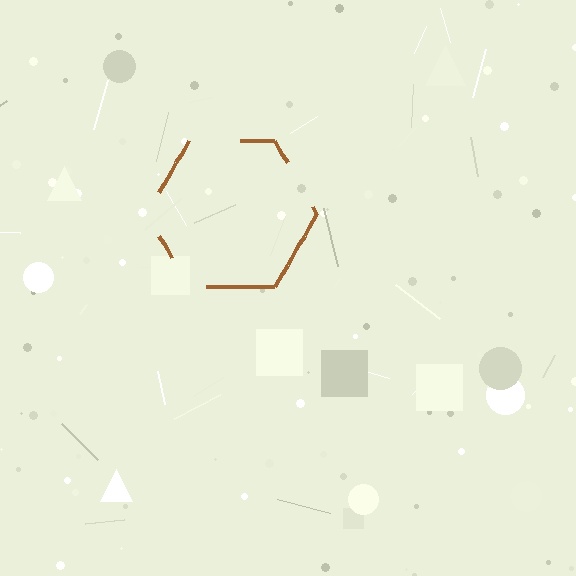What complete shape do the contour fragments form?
The contour fragments form a hexagon.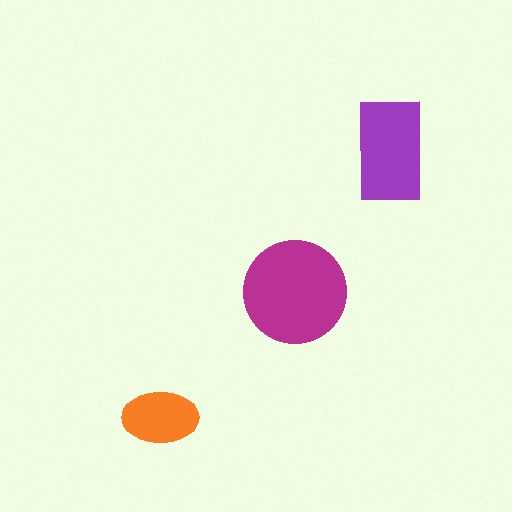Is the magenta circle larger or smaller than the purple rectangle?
Larger.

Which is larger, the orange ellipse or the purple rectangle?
The purple rectangle.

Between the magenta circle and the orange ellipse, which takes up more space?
The magenta circle.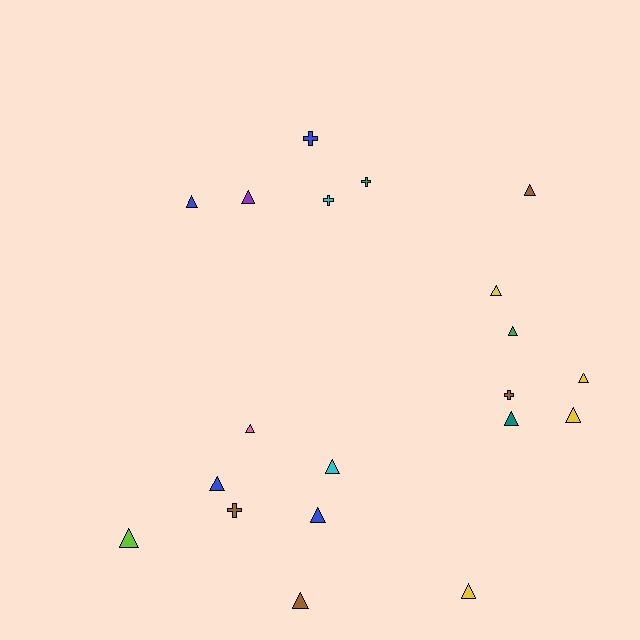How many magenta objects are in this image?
There are no magenta objects.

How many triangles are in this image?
There are 15 triangles.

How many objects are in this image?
There are 20 objects.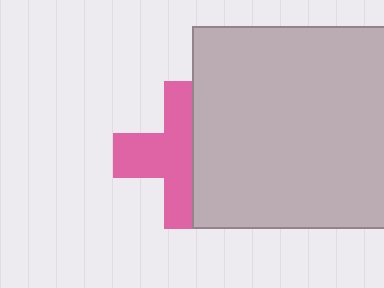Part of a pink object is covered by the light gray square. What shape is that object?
It is a cross.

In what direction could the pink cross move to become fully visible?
The pink cross could move left. That would shift it out from behind the light gray square entirely.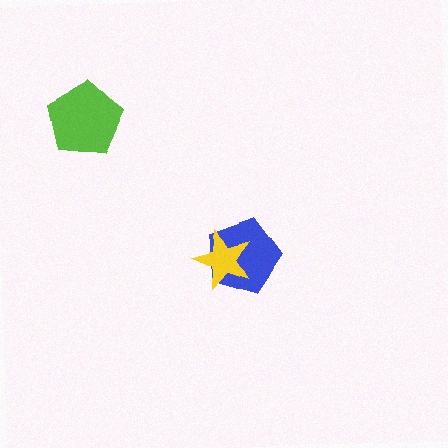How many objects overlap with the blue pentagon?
1 object overlaps with the blue pentagon.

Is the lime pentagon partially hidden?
No, no other shape covers it.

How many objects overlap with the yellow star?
1 object overlaps with the yellow star.